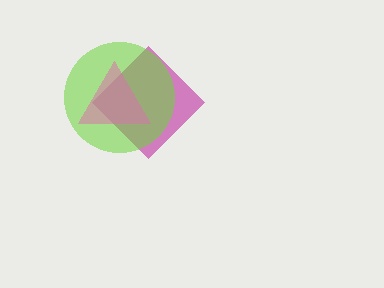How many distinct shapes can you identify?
There are 3 distinct shapes: a magenta diamond, a lime circle, a pink triangle.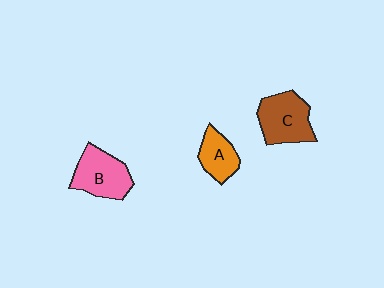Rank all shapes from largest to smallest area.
From largest to smallest: C (brown), B (pink), A (orange).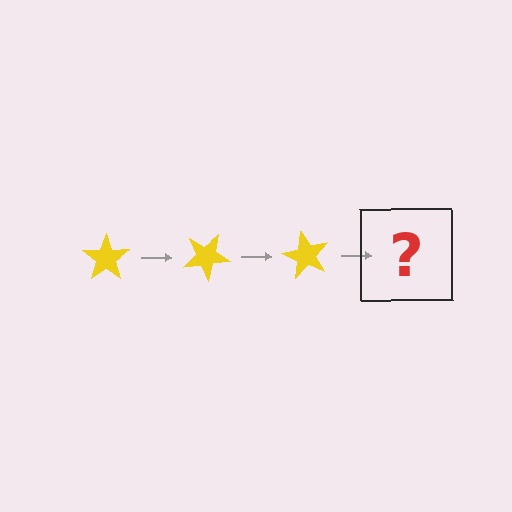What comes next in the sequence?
The next element should be a yellow star rotated 90 degrees.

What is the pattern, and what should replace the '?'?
The pattern is that the star rotates 30 degrees each step. The '?' should be a yellow star rotated 90 degrees.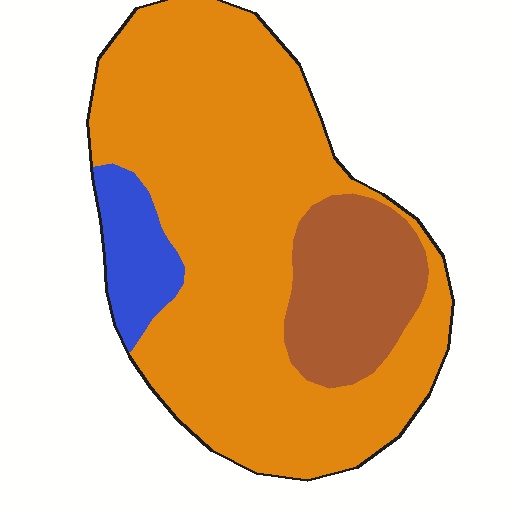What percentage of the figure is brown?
Brown takes up between a sixth and a third of the figure.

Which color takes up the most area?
Orange, at roughly 75%.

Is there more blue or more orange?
Orange.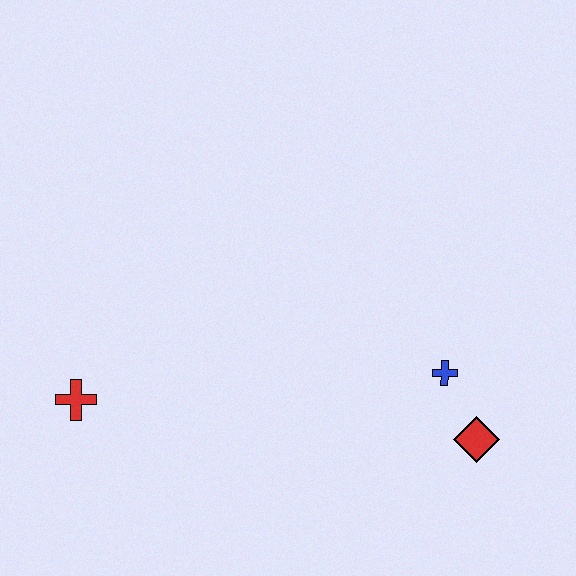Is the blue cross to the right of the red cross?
Yes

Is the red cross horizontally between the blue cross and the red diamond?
No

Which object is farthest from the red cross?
The red diamond is farthest from the red cross.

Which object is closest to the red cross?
The blue cross is closest to the red cross.